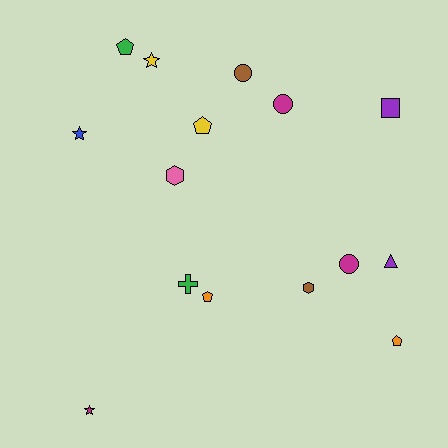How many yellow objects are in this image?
There are 2 yellow objects.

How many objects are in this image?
There are 15 objects.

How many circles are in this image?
There are 3 circles.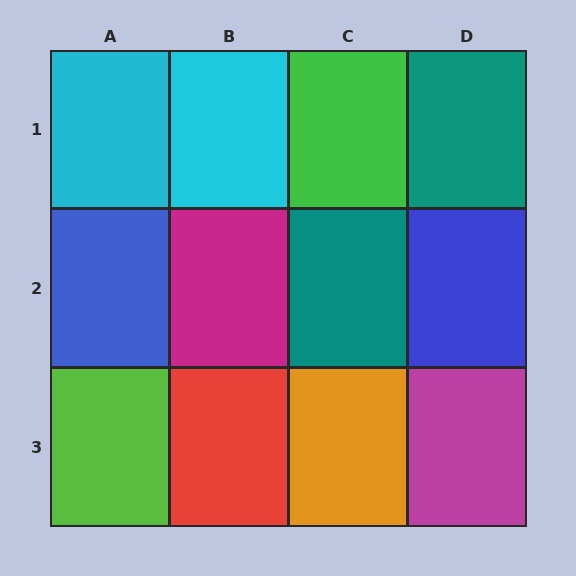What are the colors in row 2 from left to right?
Blue, magenta, teal, blue.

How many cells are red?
1 cell is red.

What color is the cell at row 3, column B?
Red.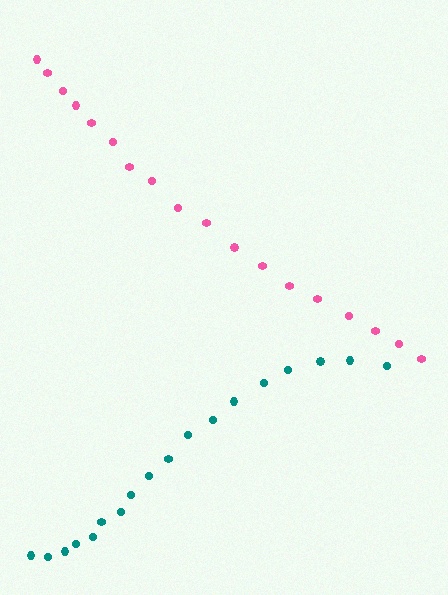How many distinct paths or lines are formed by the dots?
There are 2 distinct paths.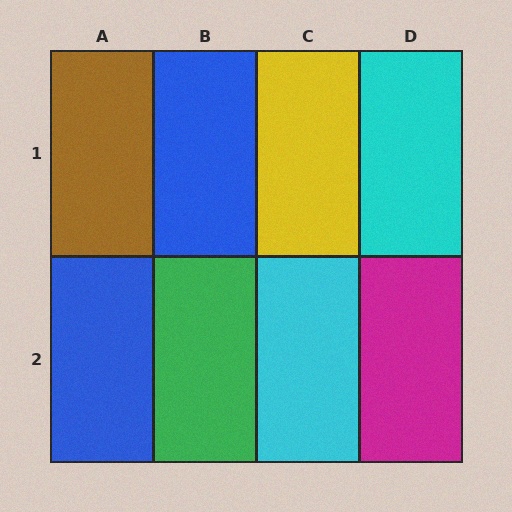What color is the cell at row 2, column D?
Magenta.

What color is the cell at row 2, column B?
Green.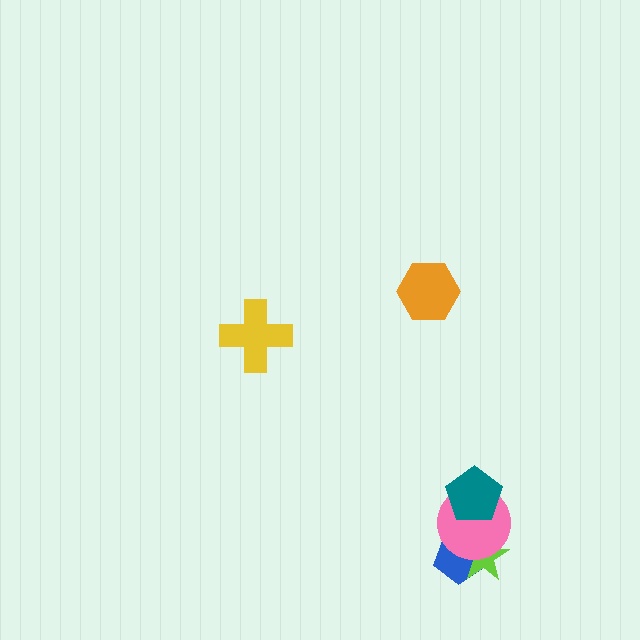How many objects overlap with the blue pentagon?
2 objects overlap with the blue pentagon.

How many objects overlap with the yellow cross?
0 objects overlap with the yellow cross.